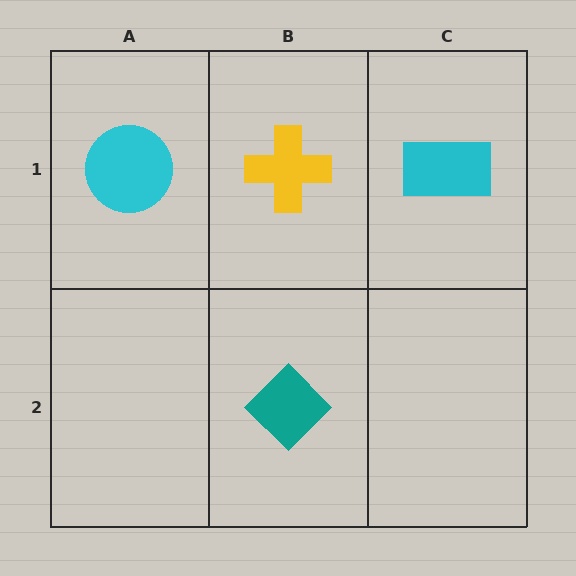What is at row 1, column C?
A cyan rectangle.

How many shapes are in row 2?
1 shape.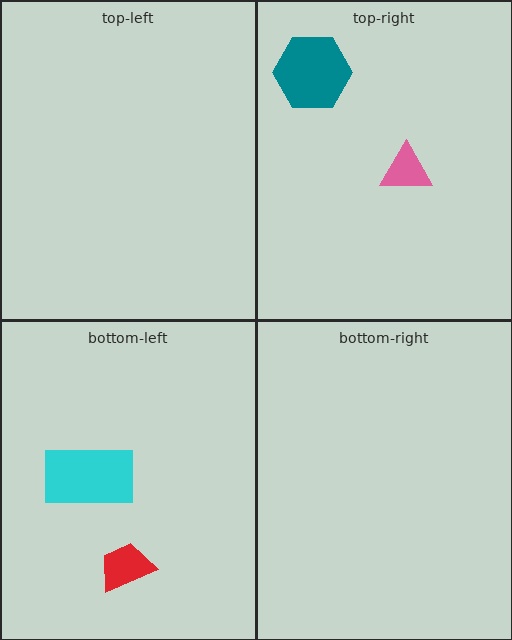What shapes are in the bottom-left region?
The cyan rectangle, the red trapezoid.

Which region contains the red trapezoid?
The bottom-left region.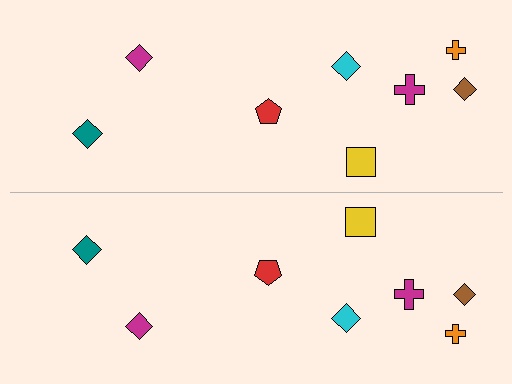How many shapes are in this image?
There are 16 shapes in this image.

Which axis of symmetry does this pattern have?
The pattern has a horizontal axis of symmetry running through the center of the image.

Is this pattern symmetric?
Yes, this pattern has bilateral (reflection) symmetry.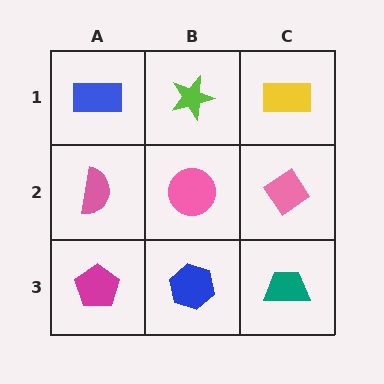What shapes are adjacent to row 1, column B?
A pink circle (row 2, column B), a blue rectangle (row 1, column A), a yellow rectangle (row 1, column C).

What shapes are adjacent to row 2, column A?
A blue rectangle (row 1, column A), a magenta pentagon (row 3, column A), a pink circle (row 2, column B).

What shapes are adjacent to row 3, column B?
A pink circle (row 2, column B), a magenta pentagon (row 3, column A), a teal trapezoid (row 3, column C).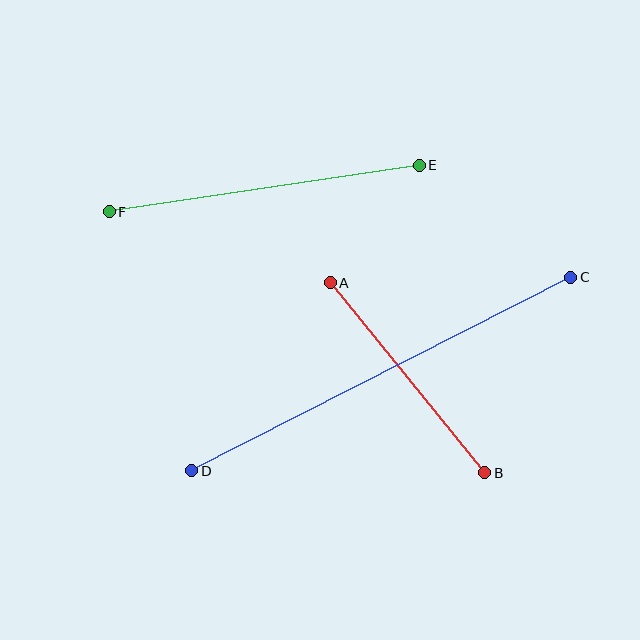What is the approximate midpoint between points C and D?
The midpoint is at approximately (381, 374) pixels.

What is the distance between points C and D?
The distance is approximately 426 pixels.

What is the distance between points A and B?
The distance is approximately 245 pixels.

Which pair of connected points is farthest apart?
Points C and D are farthest apart.